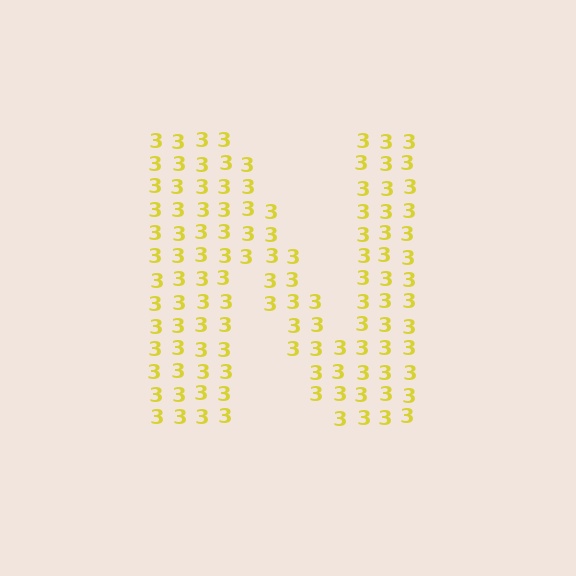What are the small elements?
The small elements are digit 3's.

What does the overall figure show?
The overall figure shows the letter N.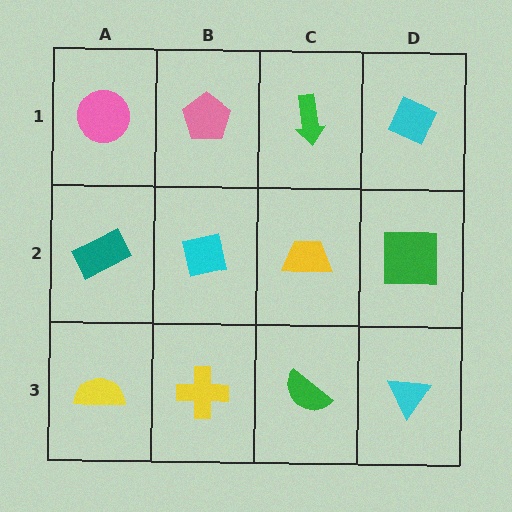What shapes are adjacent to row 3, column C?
A yellow trapezoid (row 2, column C), a yellow cross (row 3, column B), a cyan triangle (row 3, column D).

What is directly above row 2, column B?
A pink pentagon.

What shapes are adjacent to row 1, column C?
A yellow trapezoid (row 2, column C), a pink pentagon (row 1, column B), a cyan diamond (row 1, column D).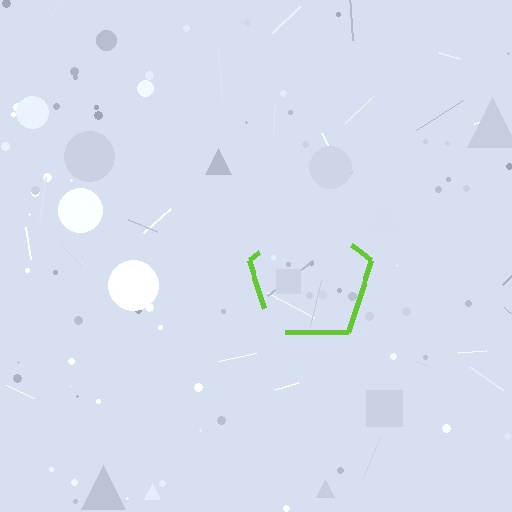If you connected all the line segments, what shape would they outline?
They would outline a pentagon.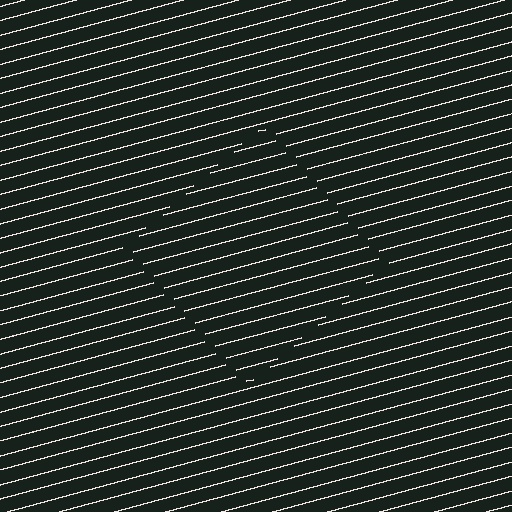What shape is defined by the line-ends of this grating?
An illusory square. The interior of the shape contains the same grating, shifted by half a period — the contour is defined by the phase discontinuity where line-ends from the inner and outer gratings abut.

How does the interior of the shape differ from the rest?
The interior of the shape contains the same grating, shifted by half a period — the contour is defined by the phase discontinuity where line-ends from the inner and outer gratings abut.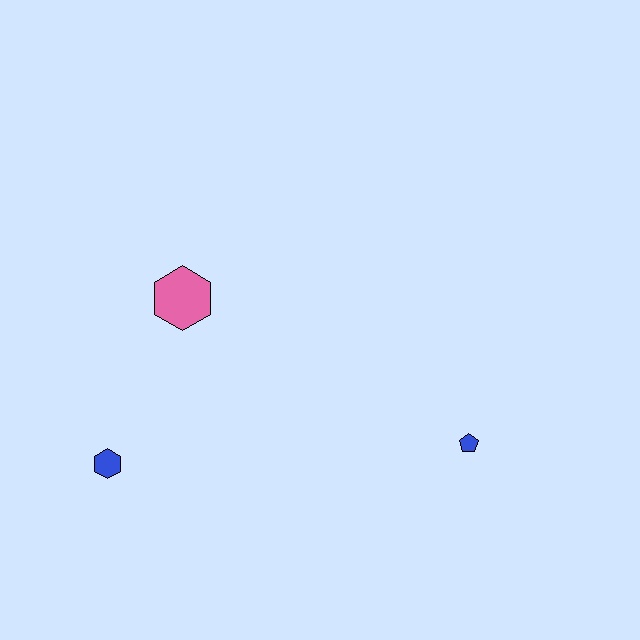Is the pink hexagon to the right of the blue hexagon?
Yes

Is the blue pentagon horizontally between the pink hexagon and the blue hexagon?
No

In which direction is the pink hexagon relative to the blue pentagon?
The pink hexagon is to the left of the blue pentagon.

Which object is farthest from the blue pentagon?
The blue hexagon is farthest from the blue pentagon.